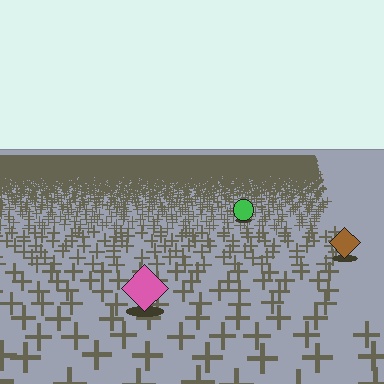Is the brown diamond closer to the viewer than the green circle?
Yes. The brown diamond is closer — you can tell from the texture gradient: the ground texture is coarser near it.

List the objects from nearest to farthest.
From nearest to farthest: the pink diamond, the brown diamond, the green circle.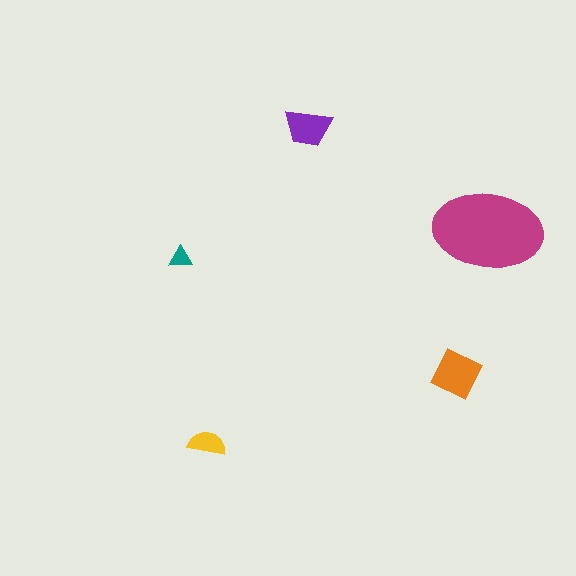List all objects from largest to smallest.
The magenta ellipse, the orange diamond, the purple trapezoid, the yellow semicircle, the teal triangle.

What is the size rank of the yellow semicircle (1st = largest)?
4th.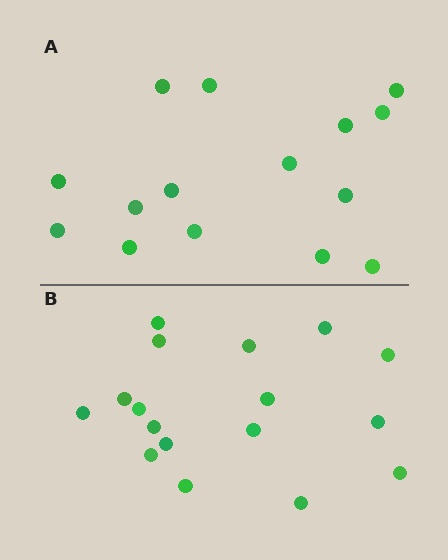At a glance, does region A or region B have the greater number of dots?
Region B (the bottom region) has more dots.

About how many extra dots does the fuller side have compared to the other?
Region B has just a few more — roughly 2 or 3 more dots than region A.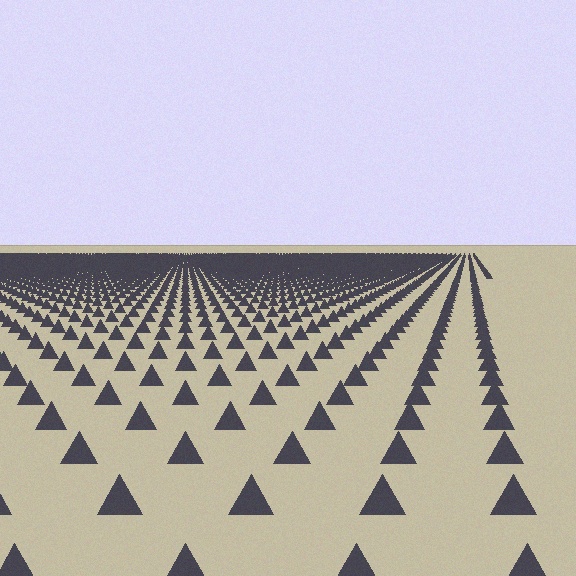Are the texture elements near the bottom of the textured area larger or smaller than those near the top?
Larger. Near the bottom, elements are closer to the viewer and appear at a bigger on-screen size.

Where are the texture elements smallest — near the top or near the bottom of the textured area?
Near the top.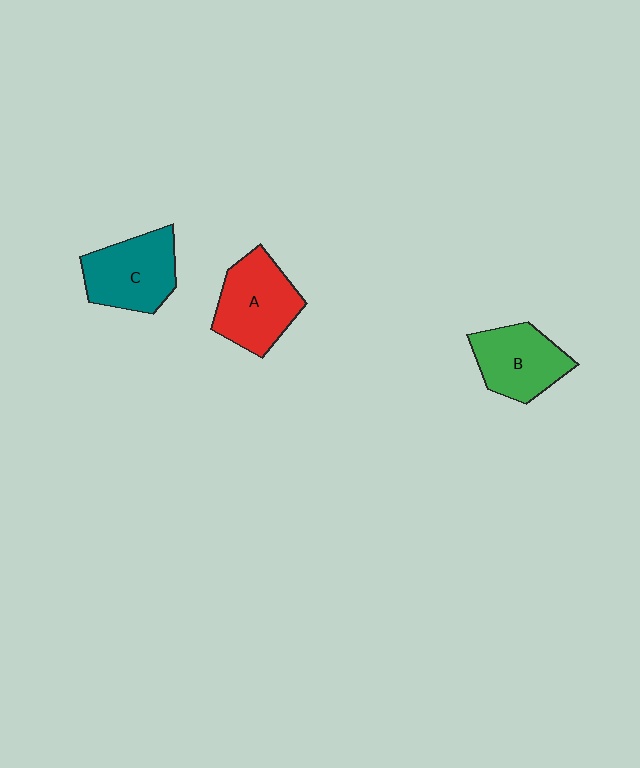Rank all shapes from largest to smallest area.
From largest to smallest: A (red), C (teal), B (green).